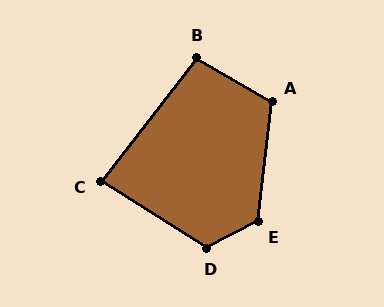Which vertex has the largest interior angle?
E, at approximately 123 degrees.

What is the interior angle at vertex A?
Approximately 113 degrees (obtuse).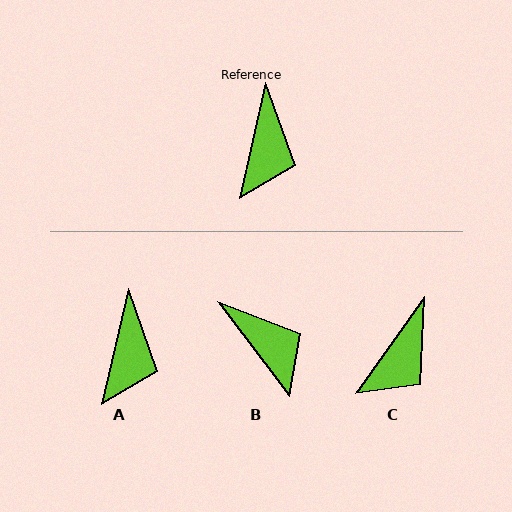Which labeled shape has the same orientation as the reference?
A.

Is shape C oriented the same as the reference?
No, it is off by about 22 degrees.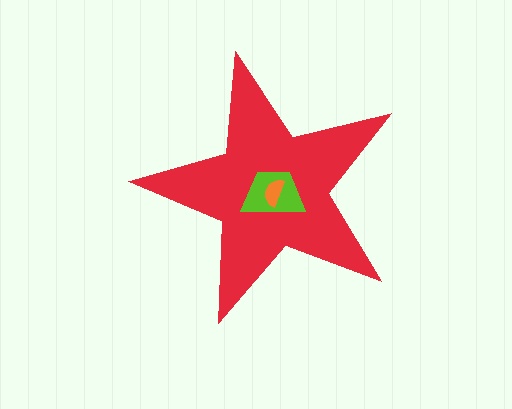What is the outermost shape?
The red star.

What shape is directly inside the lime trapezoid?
The orange semicircle.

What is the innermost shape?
The orange semicircle.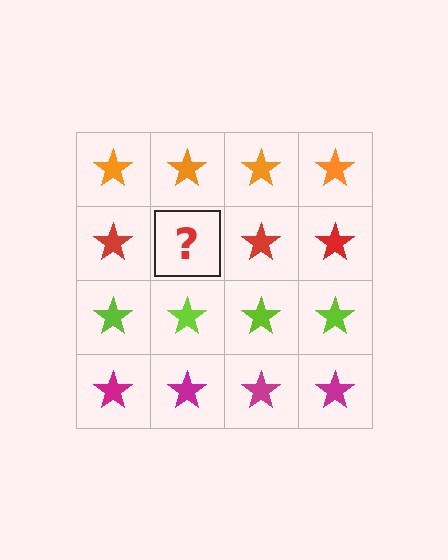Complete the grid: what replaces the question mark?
The question mark should be replaced with a red star.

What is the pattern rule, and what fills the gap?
The rule is that each row has a consistent color. The gap should be filled with a red star.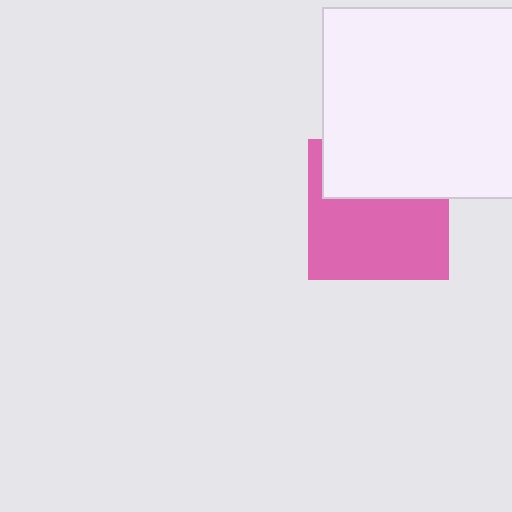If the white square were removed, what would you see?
You would see the complete pink square.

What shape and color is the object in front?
The object in front is a white square.